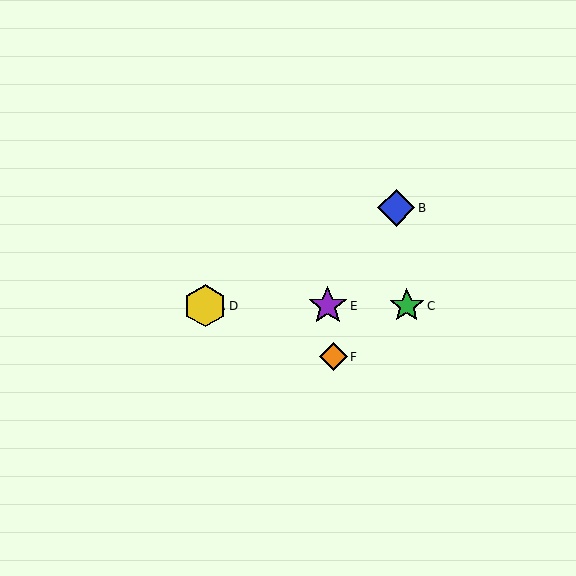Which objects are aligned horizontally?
Objects A, C, D, E are aligned horizontally.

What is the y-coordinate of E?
Object E is at y≈306.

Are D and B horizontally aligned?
No, D is at y≈306 and B is at y≈208.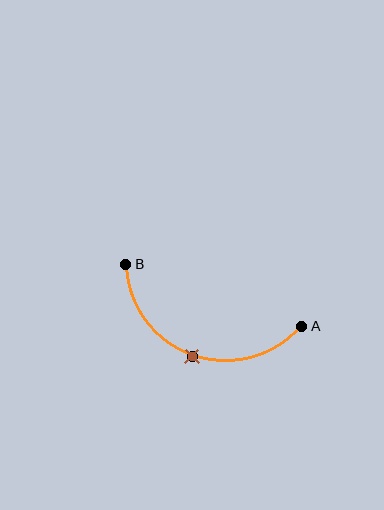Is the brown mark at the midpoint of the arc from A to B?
Yes. The brown mark lies on the arc at equal arc-length from both A and B — it is the arc midpoint.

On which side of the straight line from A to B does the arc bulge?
The arc bulges below the straight line connecting A and B.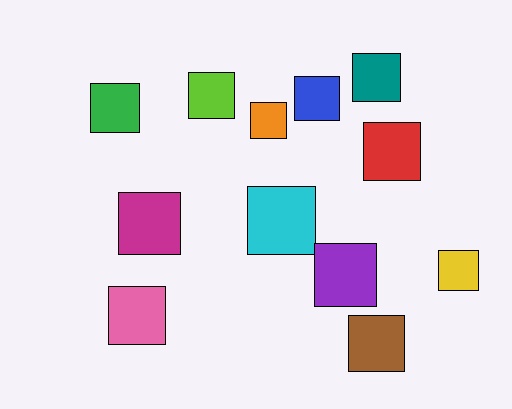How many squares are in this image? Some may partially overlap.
There are 12 squares.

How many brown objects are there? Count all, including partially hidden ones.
There is 1 brown object.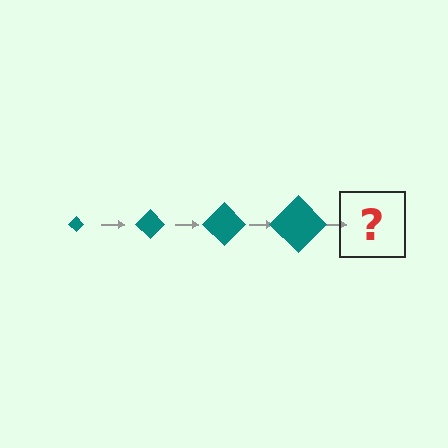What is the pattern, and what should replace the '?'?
The pattern is that the diamond gets progressively larger each step. The '?' should be a teal diamond, larger than the previous one.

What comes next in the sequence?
The next element should be a teal diamond, larger than the previous one.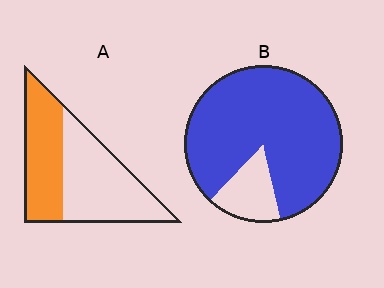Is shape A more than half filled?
No.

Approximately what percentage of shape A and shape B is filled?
A is approximately 45% and B is approximately 85%.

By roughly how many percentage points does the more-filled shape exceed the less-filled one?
By roughly 40 percentage points (B over A).